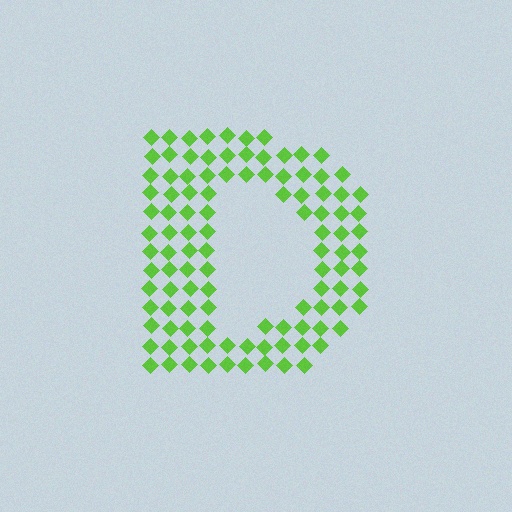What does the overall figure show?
The overall figure shows the letter D.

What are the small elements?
The small elements are diamonds.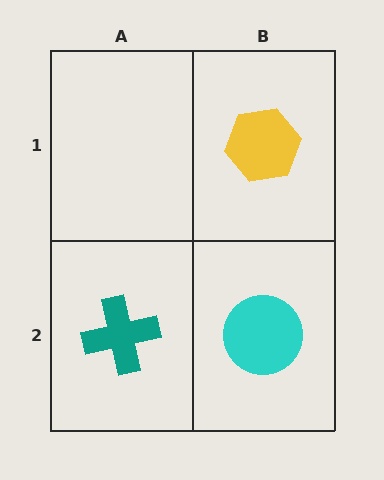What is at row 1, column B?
A yellow hexagon.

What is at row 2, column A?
A teal cross.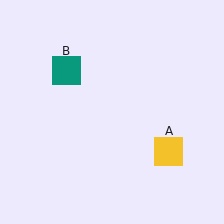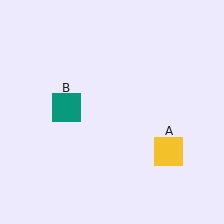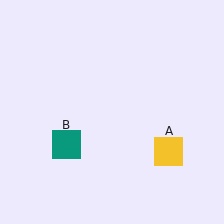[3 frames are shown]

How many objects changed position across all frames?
1 object changed position: teal square (object B).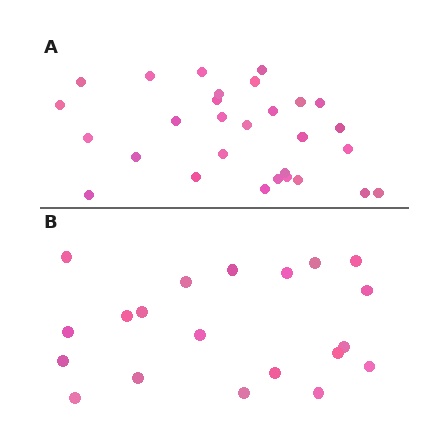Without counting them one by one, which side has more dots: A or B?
Region A (the top region) has more dots.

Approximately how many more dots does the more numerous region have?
Region A has roughly 8 or so more dots than region B.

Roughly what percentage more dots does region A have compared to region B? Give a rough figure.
About 45% more.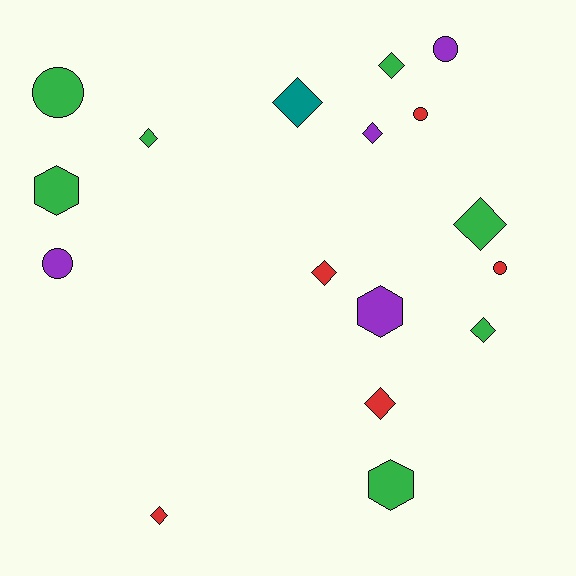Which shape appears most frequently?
Diamond, with 9 objects.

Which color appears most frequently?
Green, with 7 objects.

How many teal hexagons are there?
There are no teal hexagons.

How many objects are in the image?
There are 17 objects.